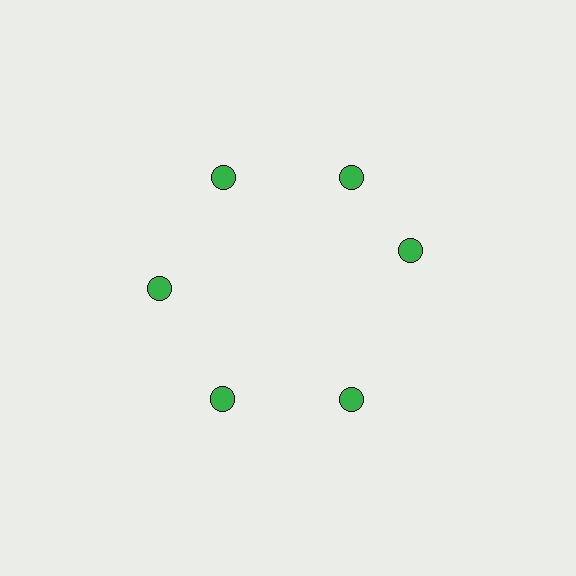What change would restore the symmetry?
The symmetry would be restored by rotating it back into even spacing with its neighbors so that all 6 circles sit at equal angles and equal distance from the center.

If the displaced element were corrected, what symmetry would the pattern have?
It would have 6-fold rotational symmetry — the pattern would map onto itself every 60 degrees.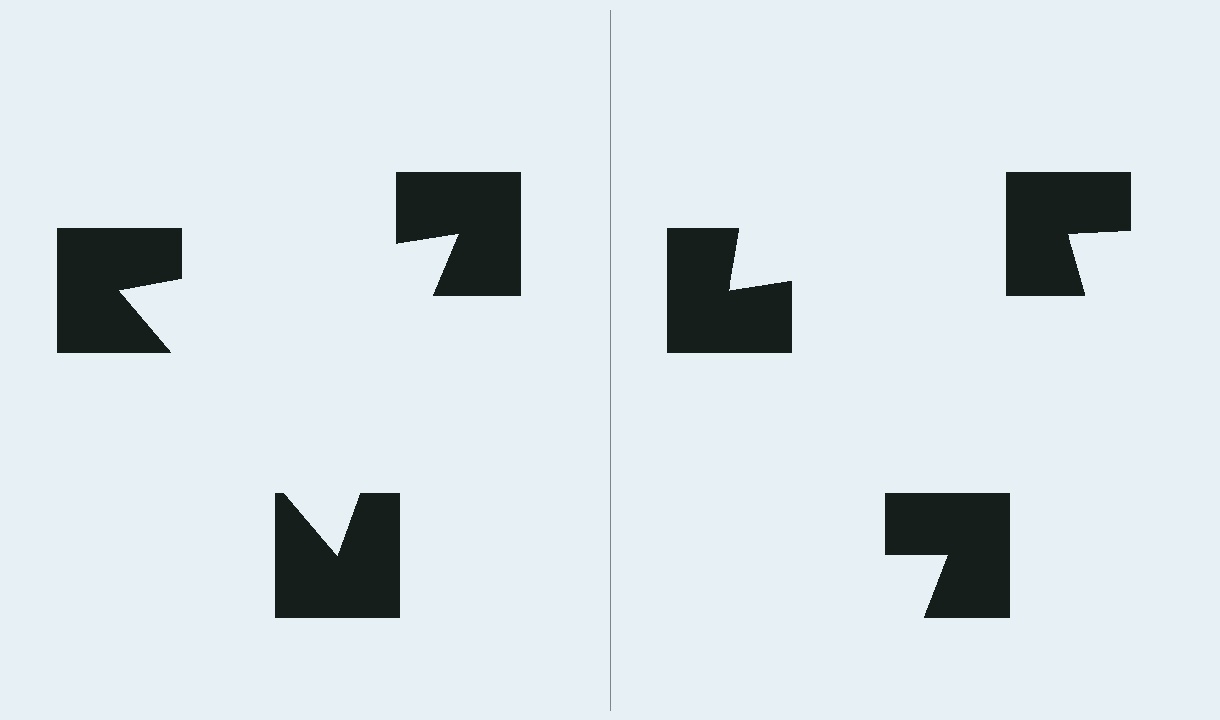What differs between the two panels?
The notched squares are positioned identically on both sides; only the wedge orientations differ. On the left they align to a triangle; on the right they are misaligned.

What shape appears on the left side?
An illusory triangle.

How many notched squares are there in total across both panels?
6 — 3 on each side.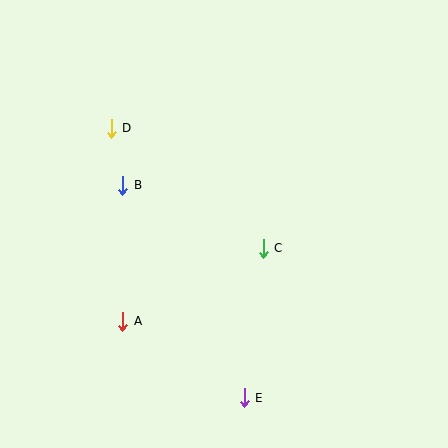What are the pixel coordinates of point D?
Point D is at (111, 128).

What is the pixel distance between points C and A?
The distance between C and A is 158 pixels.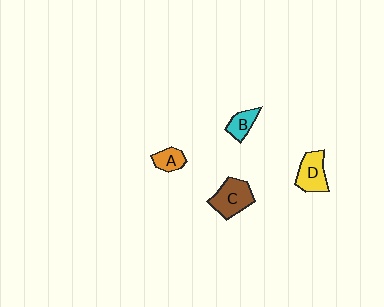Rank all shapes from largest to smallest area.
From largest to smallest: C (brown), D (yellow), B (cyan), A (orange).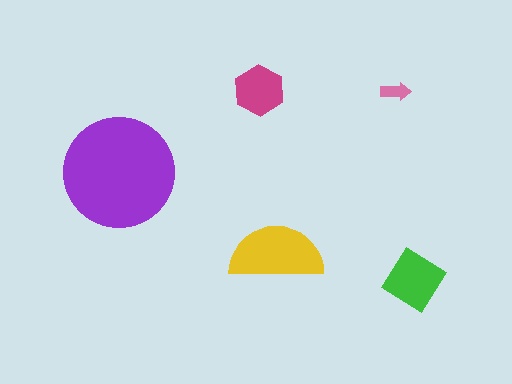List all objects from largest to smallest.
The purple circle, the yellow semicircle, the green diamond, the magenta hexagon, the pink arrow.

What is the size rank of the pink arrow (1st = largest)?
5th.